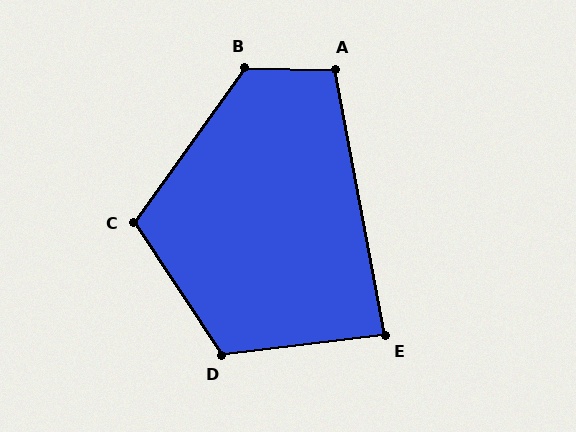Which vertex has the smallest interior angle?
E, at approximately 86 degrees.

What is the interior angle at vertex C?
Approximately 111 degrees (obtuse).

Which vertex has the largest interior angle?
B, at approximately 125 degrees.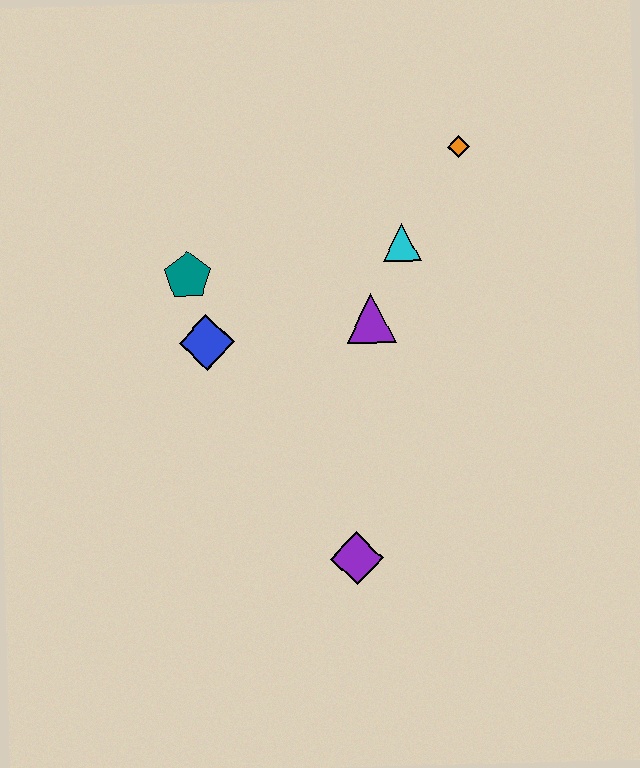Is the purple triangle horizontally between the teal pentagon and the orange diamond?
Yes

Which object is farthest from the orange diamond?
The purple diamond is farthest from the orange diamond.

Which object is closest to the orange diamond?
The cyan triangle is closest to the orange diamond.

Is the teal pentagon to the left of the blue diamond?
Yes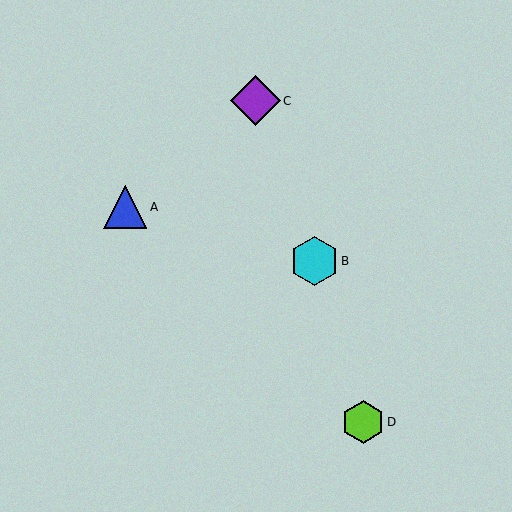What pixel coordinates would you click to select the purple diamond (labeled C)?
Click at (256, 101) to select the purple diamond C.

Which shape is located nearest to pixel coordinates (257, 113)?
The purple diamond (labeled C) at (256, 101) is nearest to that location.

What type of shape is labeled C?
Shape C is a purple diamond.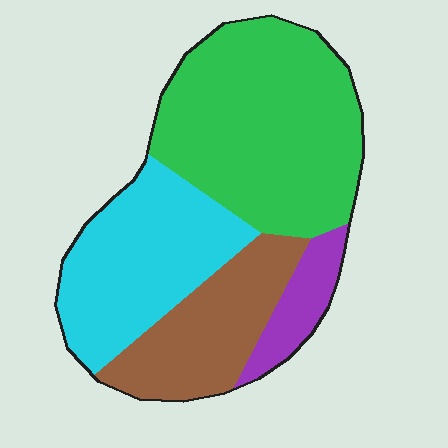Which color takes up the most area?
Green, at roughly 45%.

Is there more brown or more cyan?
Cyan.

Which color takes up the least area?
Purple, at roughly 10%.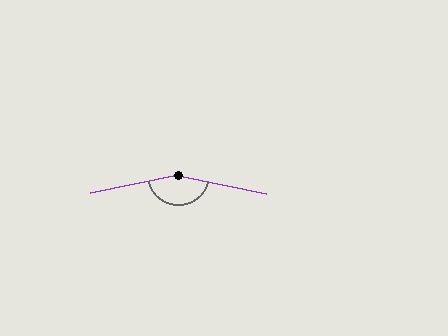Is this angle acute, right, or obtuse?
It is obtuse.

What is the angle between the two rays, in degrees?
Approximately 156 degrees.